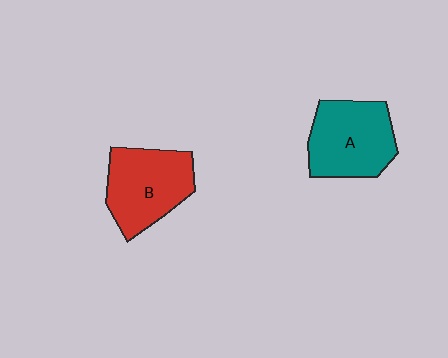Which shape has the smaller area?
Shape B (red).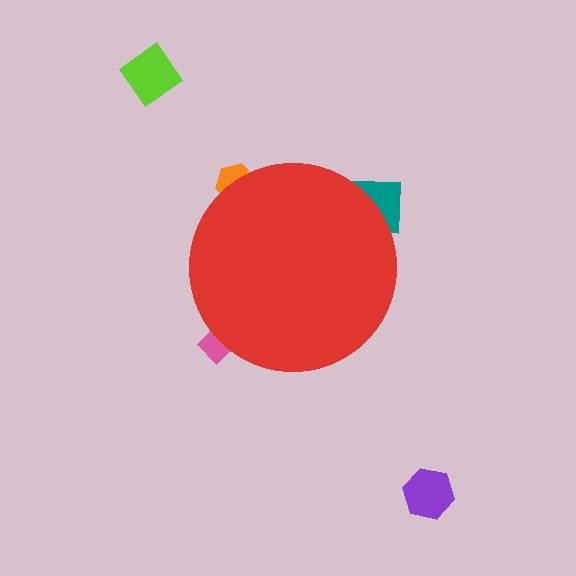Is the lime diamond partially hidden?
No, the lime diamond is fully visible.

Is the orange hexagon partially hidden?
Yes, the orange hexagon is partially hidden behind the red circle.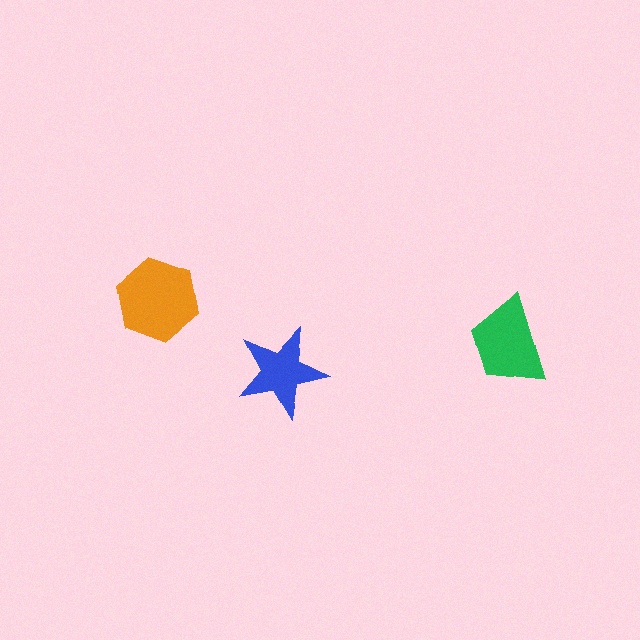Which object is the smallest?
The blue star.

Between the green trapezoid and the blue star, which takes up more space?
The green trapezoid.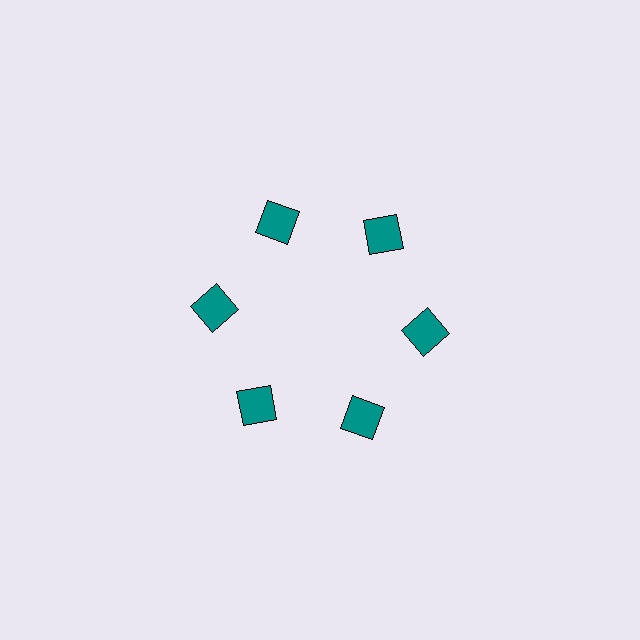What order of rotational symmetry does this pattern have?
This pattern has 6-fold rotational symmetry.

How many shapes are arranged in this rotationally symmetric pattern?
There are 6 shapes, arranged in 6 groups of 1.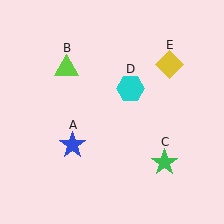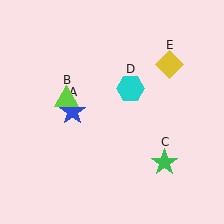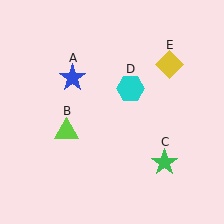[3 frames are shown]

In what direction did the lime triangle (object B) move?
The lime triangle (object B) moved down.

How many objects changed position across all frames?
2 objects changed position: blue star (object A), lime triangle (object B).